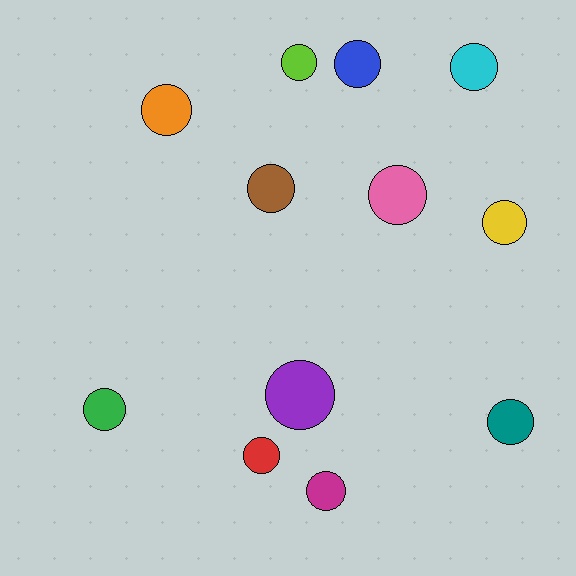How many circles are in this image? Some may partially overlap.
There are 12 circles.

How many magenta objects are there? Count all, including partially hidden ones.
There is 1 magenta object.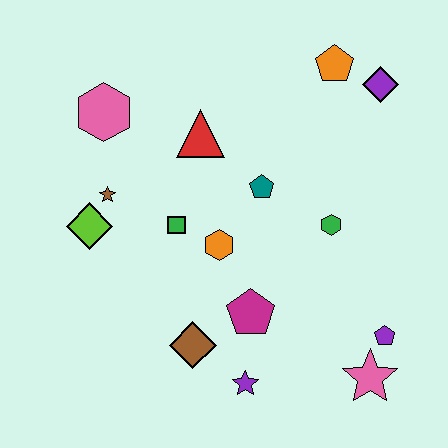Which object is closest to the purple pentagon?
The pink star is closest to the purple pentagon.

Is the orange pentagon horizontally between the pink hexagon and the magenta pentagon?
No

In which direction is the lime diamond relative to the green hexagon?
The lime diamond is to the left of the green hexagon.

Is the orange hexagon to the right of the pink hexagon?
Yes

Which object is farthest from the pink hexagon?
The pink star is farthest from the pink hexagon.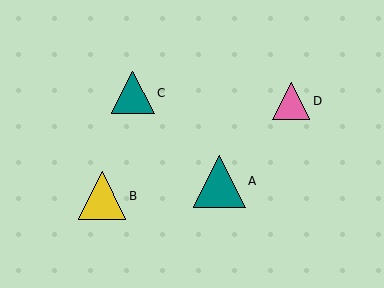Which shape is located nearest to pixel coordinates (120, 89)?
The teal triangle (labeled C) at (133, 93) is nearest to that location.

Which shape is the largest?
The teal triangle (labeled A) is the largest.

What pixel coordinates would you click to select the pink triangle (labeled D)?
Click at (291, 101) to select the pink triangle D.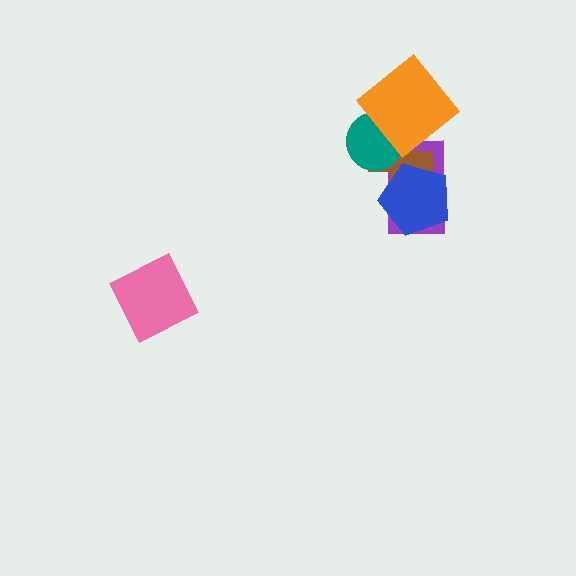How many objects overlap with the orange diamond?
2 objects overlap with the orange diamond.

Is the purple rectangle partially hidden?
Yes, it is partially covered by another shape.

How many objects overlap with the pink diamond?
0 objects overlap with the pink diamond.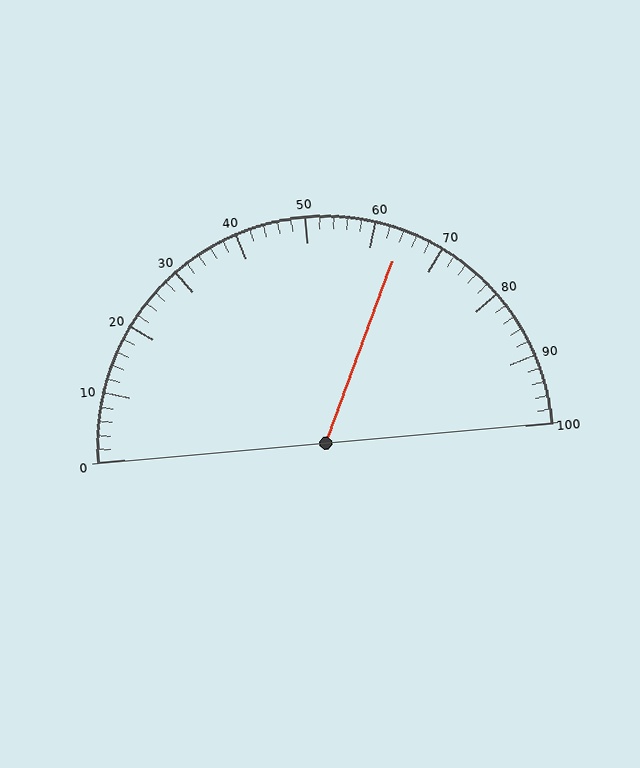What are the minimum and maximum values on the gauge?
The gauge ranges from 0 to 100.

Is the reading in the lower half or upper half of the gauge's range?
The reading is in the upper half of the range (0 to 100).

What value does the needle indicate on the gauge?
The needle indicates approximately 64.